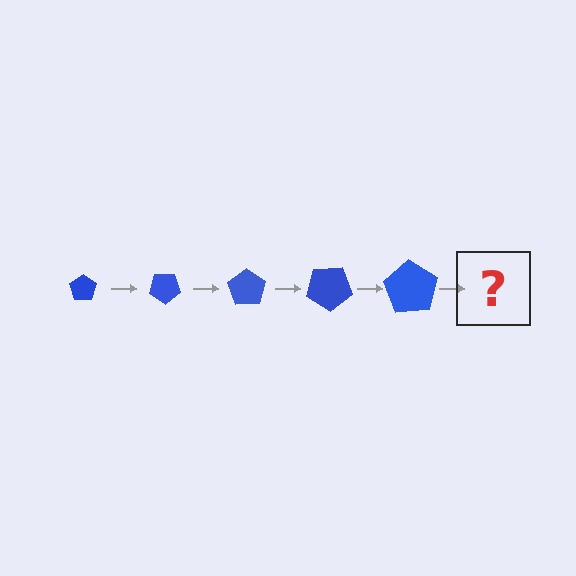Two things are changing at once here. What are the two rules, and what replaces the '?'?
The two rules are that the pentagon grows larger each step and it rotates 35 degrees each step. The '?' should be a pentagon, larger than the previous one and rotated 175 degrees from the start.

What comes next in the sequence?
The next element should be a pentagon, larger than the previous one and rotated 175 degrees from the start.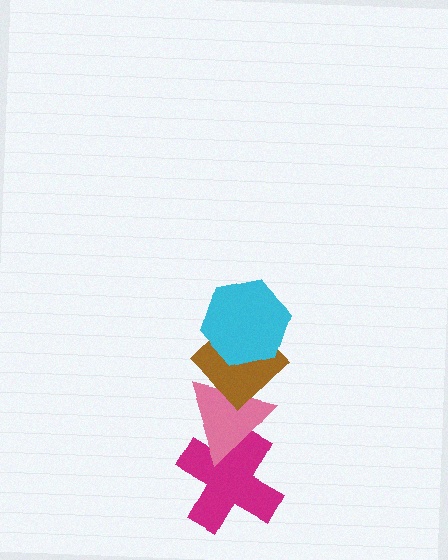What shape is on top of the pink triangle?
The brown diamond is on top of the pink triangle.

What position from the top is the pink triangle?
The pink triangle is 3rd from the top.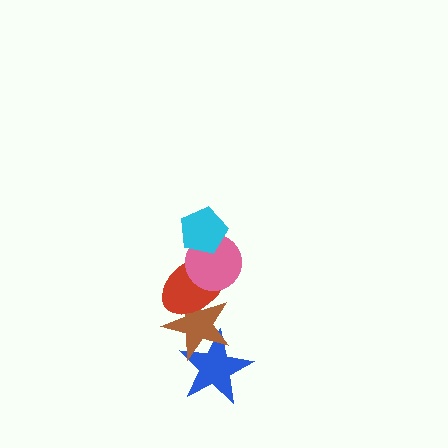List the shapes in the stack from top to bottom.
From top to bottom: the cyan pentagon, the pink circle, the red ellipse, the brown star, the blue star.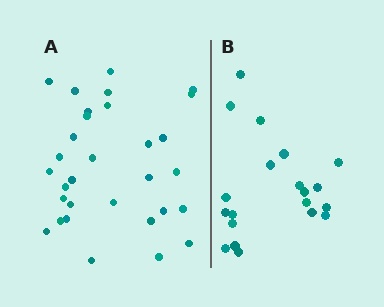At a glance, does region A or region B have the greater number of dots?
Region A (the left region) has more dots.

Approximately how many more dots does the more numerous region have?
Region A has roughly 12 or so more dots than region B.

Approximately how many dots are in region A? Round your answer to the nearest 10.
About 30 dots. (The exact count is 31, which rounds to 30.)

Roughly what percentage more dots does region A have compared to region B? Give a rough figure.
About 55% more.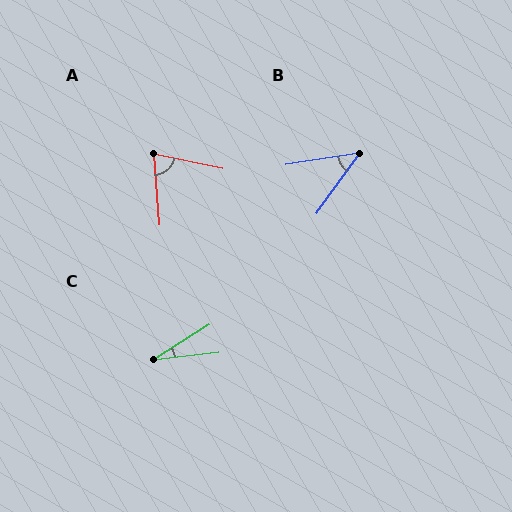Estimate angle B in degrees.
Approximately 45 degrees.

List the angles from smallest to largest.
C (25°), B (45°), A (73°).